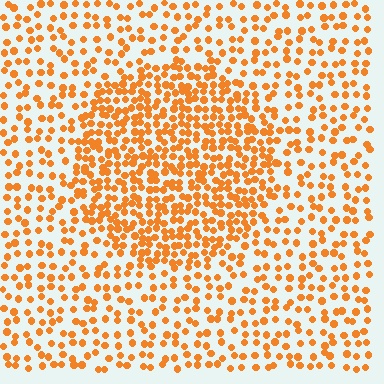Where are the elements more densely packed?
The elements are more densely packed inside the circle boundary.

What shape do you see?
I see a circle.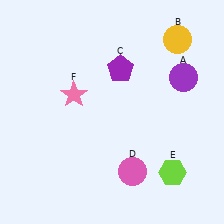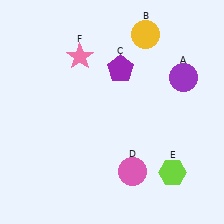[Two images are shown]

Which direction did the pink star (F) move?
The pink star (F) moved up.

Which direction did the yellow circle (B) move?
The yellow circle (B) moved left.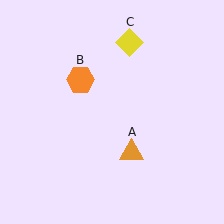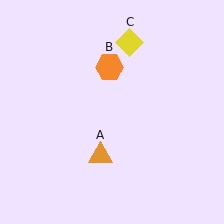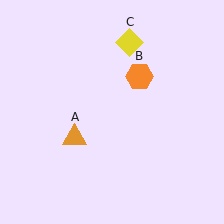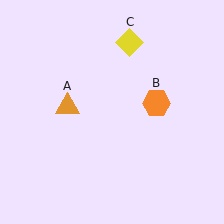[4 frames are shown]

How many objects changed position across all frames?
2 objects changed position: orange triangle (object A), orange hexagon (object B).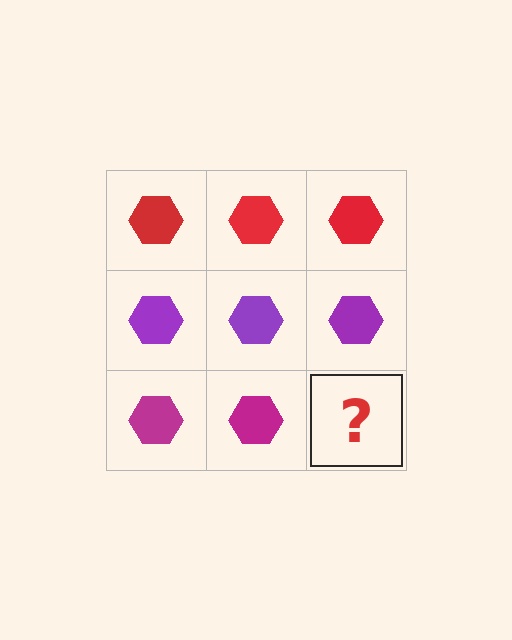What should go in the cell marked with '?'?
The missing cell should contain a magenta hexagon.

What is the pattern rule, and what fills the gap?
The rule is that each row has a consistent color. The gap should be filled with a magenta hexagon.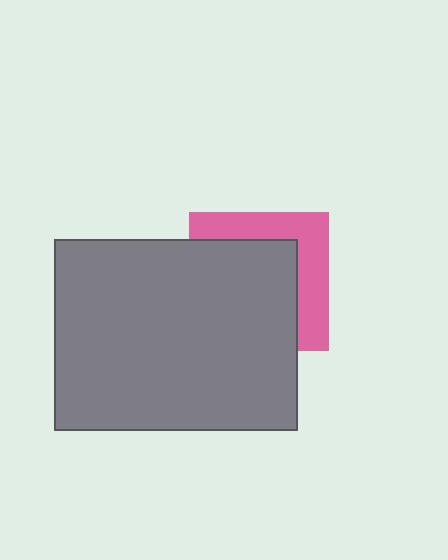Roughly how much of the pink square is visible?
A small part of it is visible (roughly 38%).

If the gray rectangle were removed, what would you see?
You would see the complete pink square.